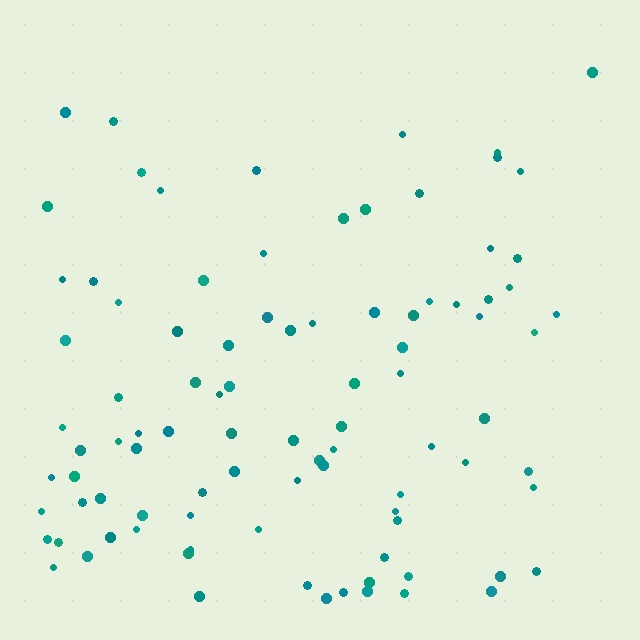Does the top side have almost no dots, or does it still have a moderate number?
Still a moderate number, just noticeably fewer than the bottom.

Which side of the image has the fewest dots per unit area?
The top.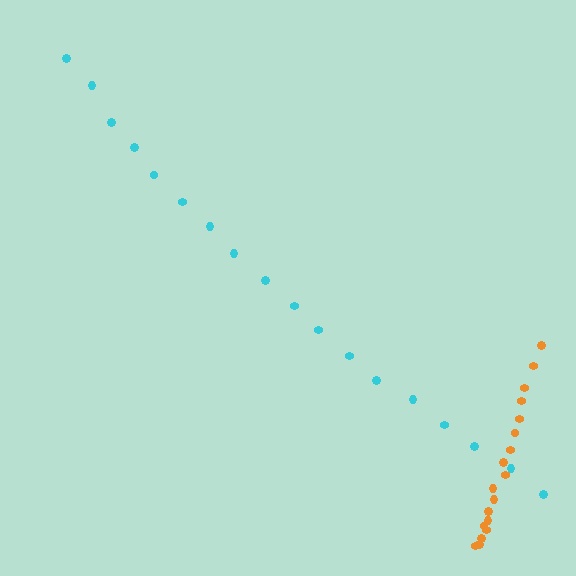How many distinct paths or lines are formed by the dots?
There are 2 distinct paths.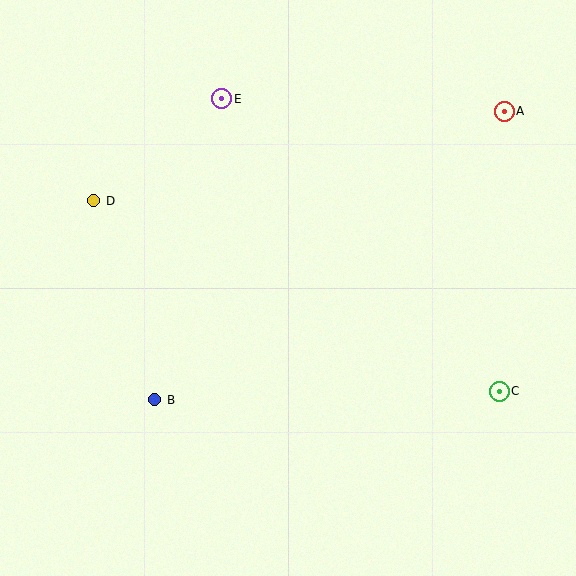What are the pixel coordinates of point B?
Point B is at (155, 400).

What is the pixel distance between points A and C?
The distance between A and C is 280 pixels.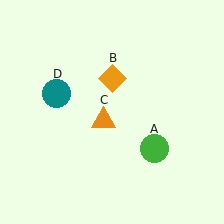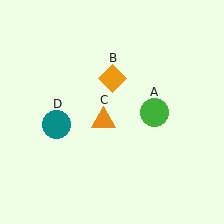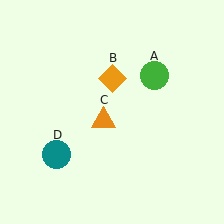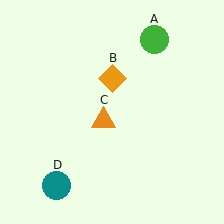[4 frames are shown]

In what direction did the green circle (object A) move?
The green circle (object A) moved up.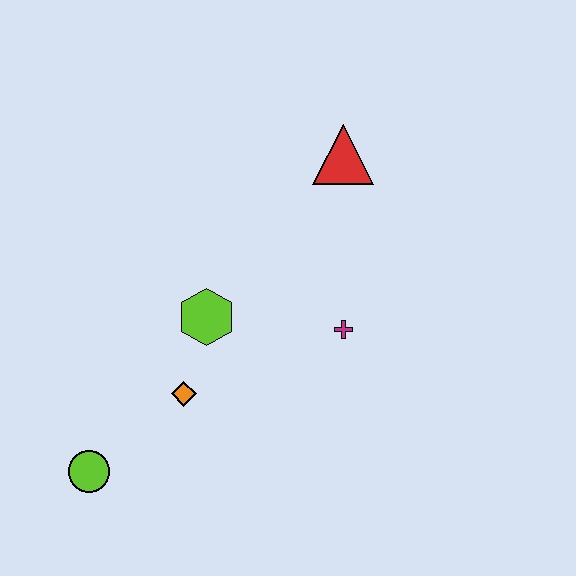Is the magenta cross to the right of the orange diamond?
Yes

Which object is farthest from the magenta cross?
The lime circle is farthest from the magenta cross.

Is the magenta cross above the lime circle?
Yes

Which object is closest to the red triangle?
The magenta cross is closest to the red triangle.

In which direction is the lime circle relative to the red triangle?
The lime circle is below the red triangle.